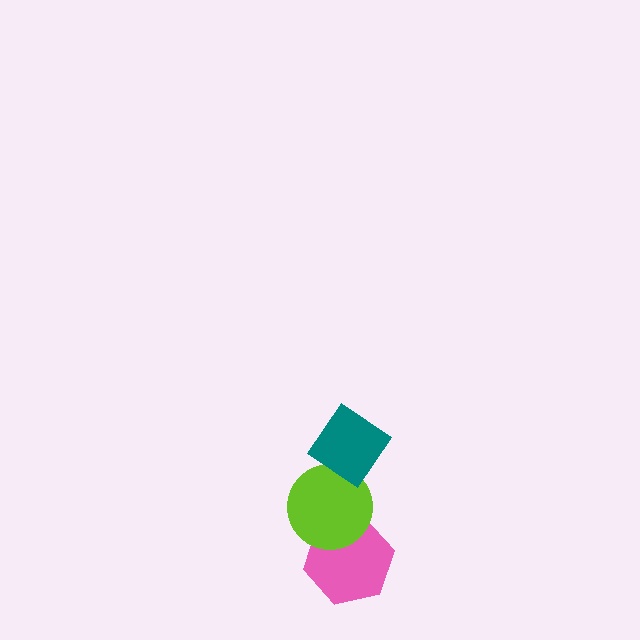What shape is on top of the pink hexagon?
The lime circle is on top of the pink hexagon.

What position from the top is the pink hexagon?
The pink hexagon is 3rd from the top.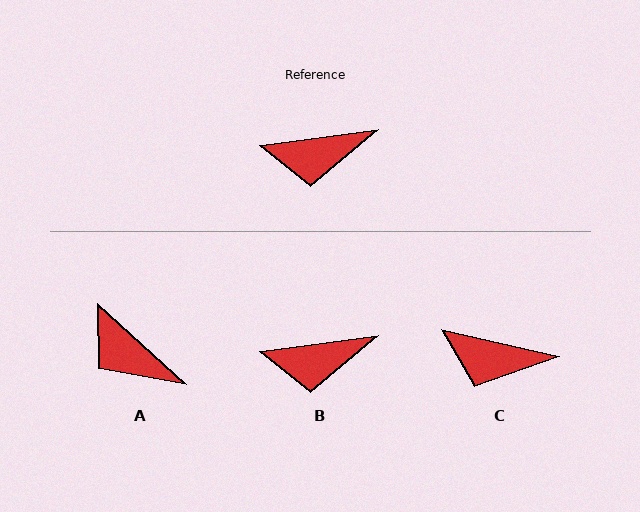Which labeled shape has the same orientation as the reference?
B.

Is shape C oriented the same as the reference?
No, it is off by about 21 degrees.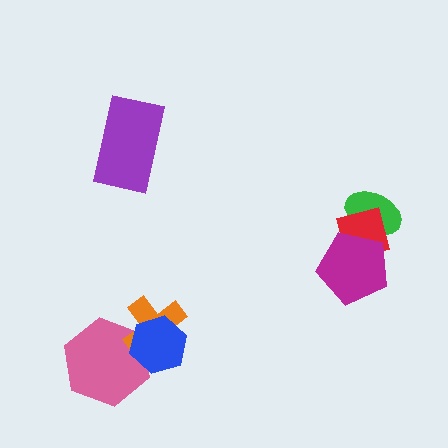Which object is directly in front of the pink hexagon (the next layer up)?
The orange cross is directly in front of the pink hexagon.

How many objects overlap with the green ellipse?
2 objects overlap with the green ellipse.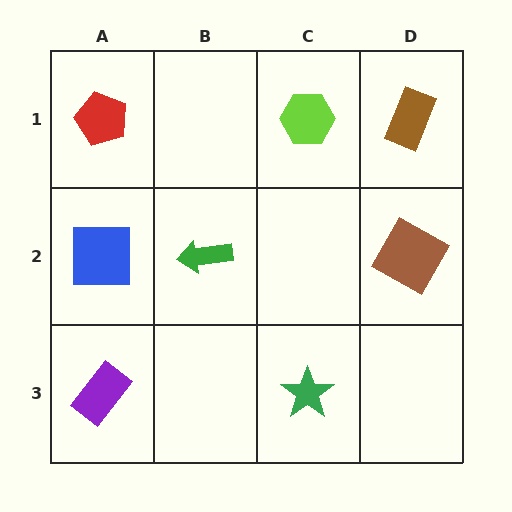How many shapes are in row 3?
2 shapes.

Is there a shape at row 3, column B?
No, that cell is empty.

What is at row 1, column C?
A lime hexagon.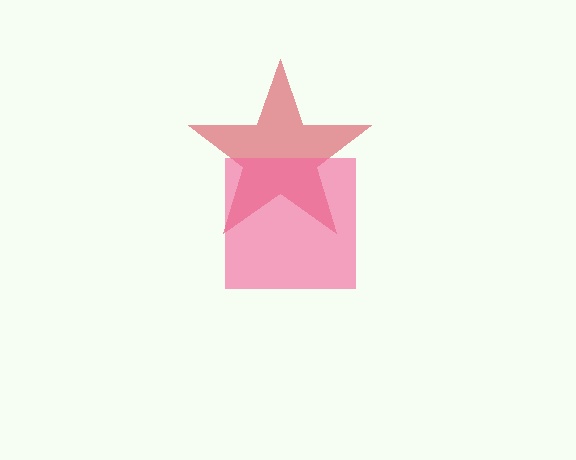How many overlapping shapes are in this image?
There are 2 overlapping shapes in the image.